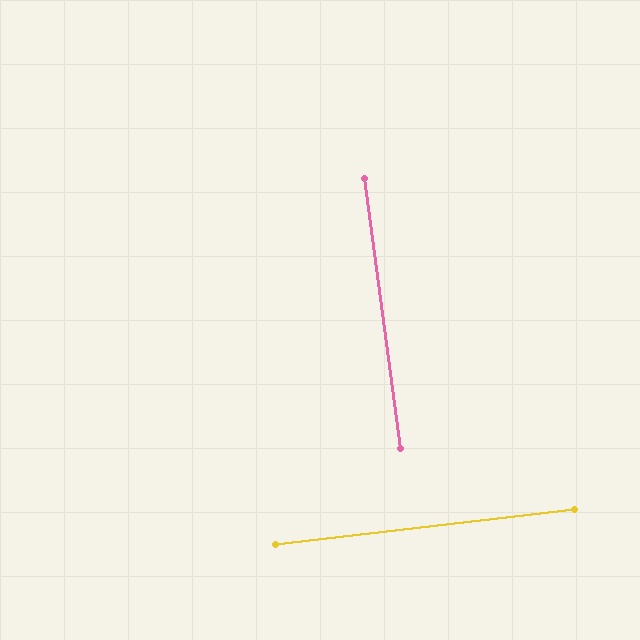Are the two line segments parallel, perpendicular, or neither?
Perpendicular — they meet at approximately 89°.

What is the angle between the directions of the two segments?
Approximately 89 degrees.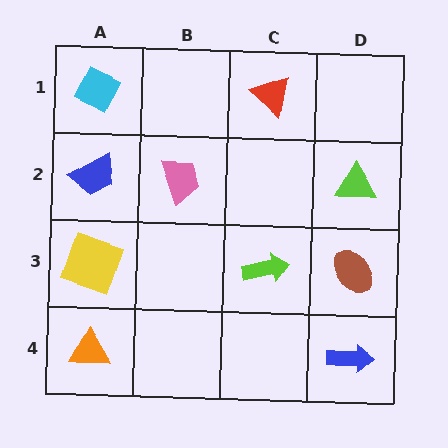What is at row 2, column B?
A pink trapezoid.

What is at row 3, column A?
A yellow square.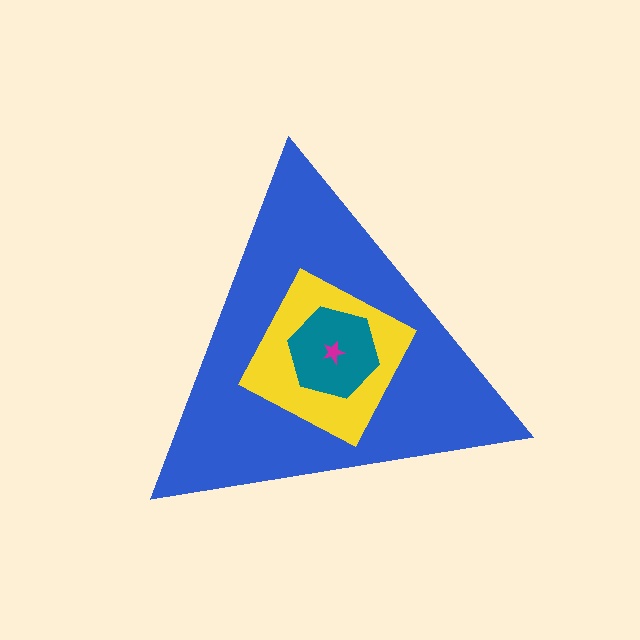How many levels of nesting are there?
4.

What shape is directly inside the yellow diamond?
The teal hexagon.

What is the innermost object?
The magenta star.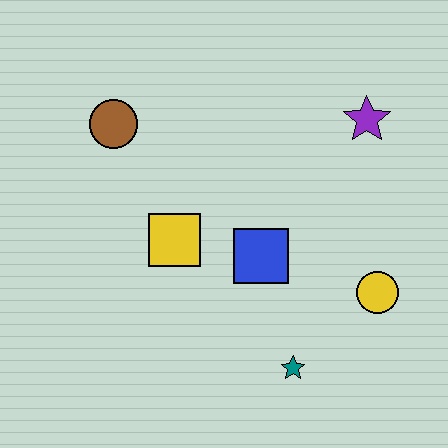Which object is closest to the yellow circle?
The teal star is closest to the yellow circle.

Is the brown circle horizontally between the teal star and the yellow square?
No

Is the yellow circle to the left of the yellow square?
No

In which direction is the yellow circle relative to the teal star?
The yellow circle is to the right of the teal star.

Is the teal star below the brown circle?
Yes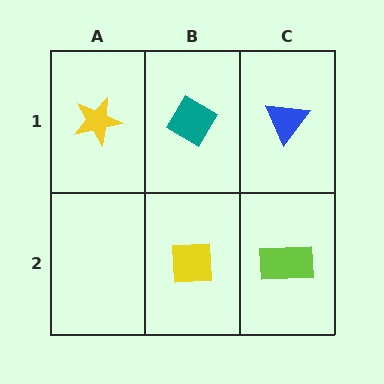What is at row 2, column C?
A lime rectangle.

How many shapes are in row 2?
2 shapes.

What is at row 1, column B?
A teal diamond.